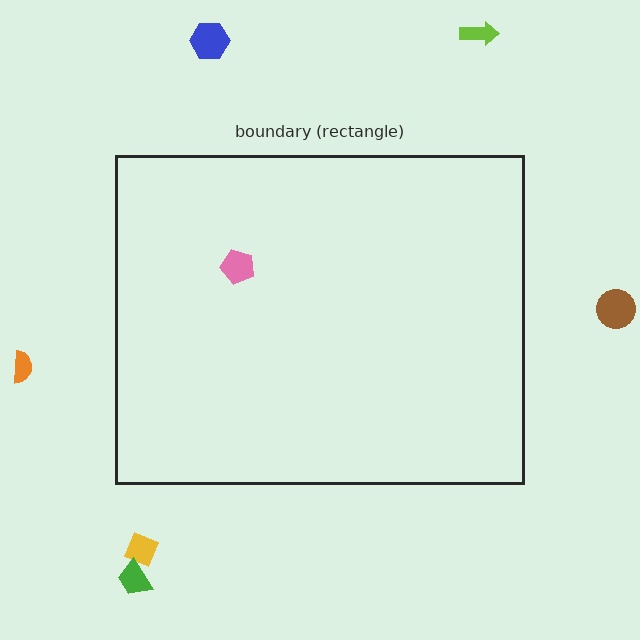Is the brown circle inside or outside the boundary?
Outside.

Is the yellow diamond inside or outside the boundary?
Outside.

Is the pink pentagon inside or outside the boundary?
Inside.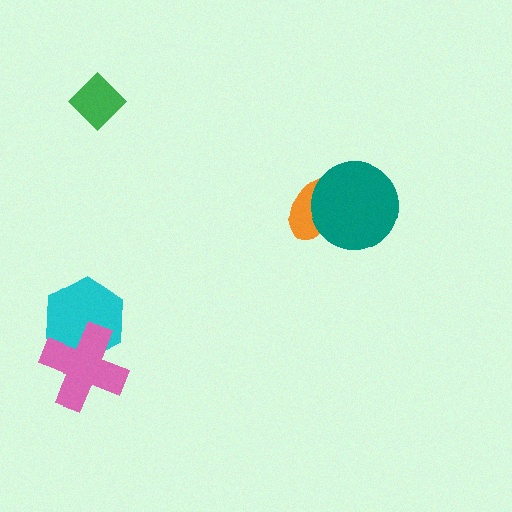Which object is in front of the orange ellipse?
The teal circle is in front of the orange ellipse.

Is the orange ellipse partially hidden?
Yes, it is partially covered by another shape.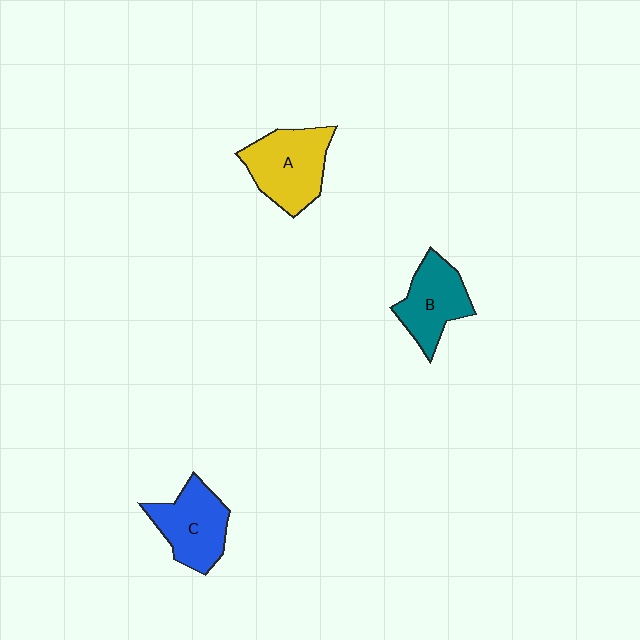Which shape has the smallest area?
Shape B (teal).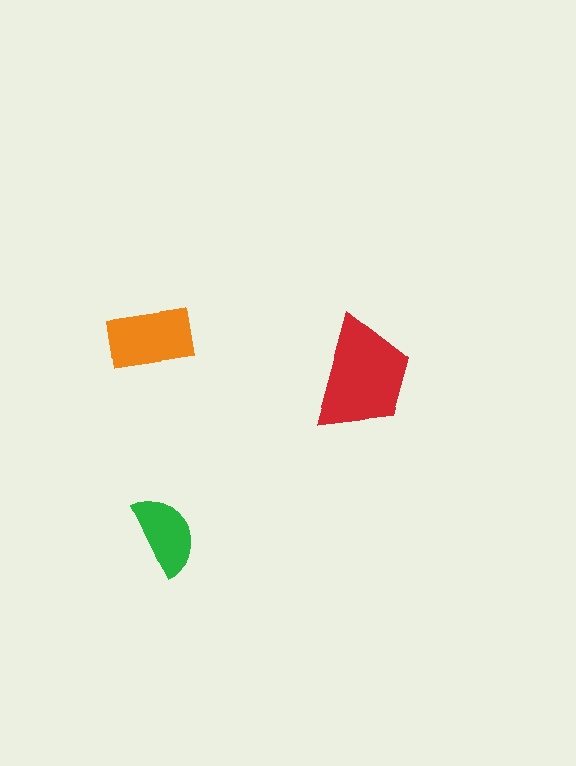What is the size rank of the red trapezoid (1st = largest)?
1st.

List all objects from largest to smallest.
The red trapezoid, the orange rectangle, the green semicircle.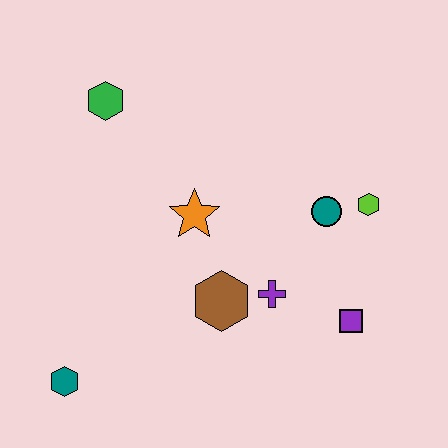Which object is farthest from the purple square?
The green hexagon is farthest from the purple square.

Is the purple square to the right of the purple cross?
Yes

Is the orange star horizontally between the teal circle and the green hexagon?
Yes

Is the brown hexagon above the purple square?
Yes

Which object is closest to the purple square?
The purple cross is closest to the purple square.